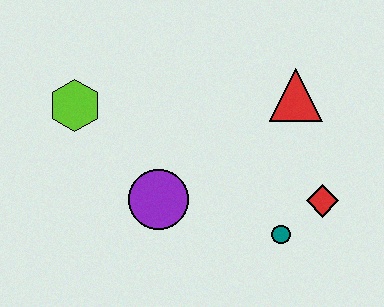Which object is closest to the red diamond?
The teal circle is closest to the red diamond.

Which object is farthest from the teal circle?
The lime hexagon is farthest from the teal circle.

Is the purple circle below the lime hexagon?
Yes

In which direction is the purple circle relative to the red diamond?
The purple circle is to the left of the red diamond.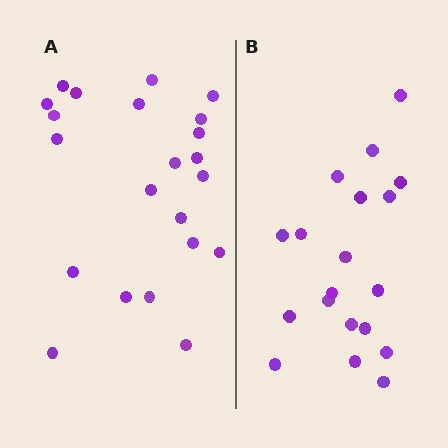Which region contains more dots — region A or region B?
Region A (the left region) has more dots.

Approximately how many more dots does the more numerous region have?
Region A has just a few more — roughly 2 or 3 more dots than region B.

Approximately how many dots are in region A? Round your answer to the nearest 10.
About 20 dots. (The exact count is 22, which rounds to 20.)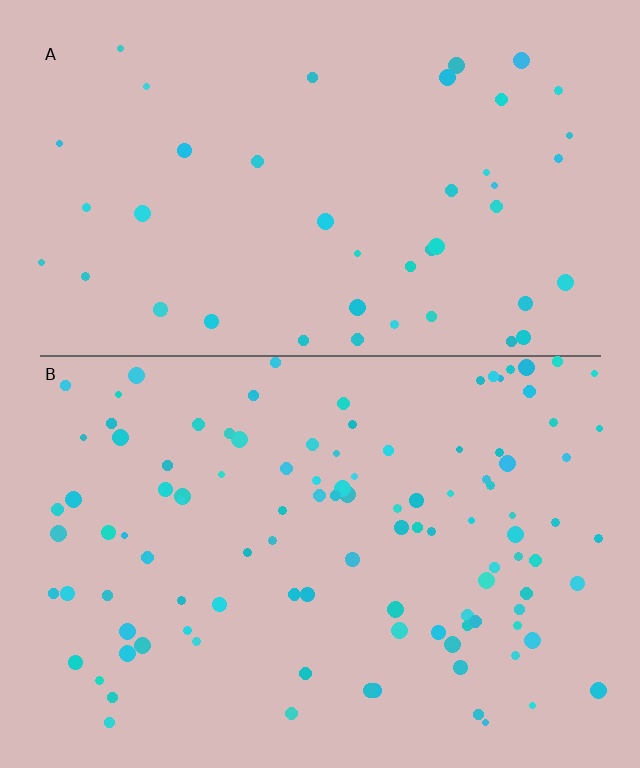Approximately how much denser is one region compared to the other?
Approximately 2.4× — region B over region A.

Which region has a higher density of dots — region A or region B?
B (the bottom).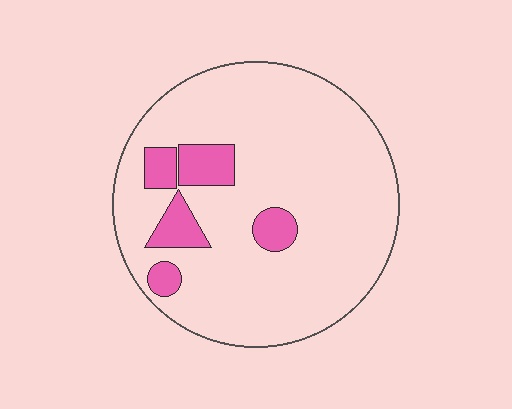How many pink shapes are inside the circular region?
5.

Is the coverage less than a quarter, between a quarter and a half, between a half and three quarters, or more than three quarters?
Less than a quarter.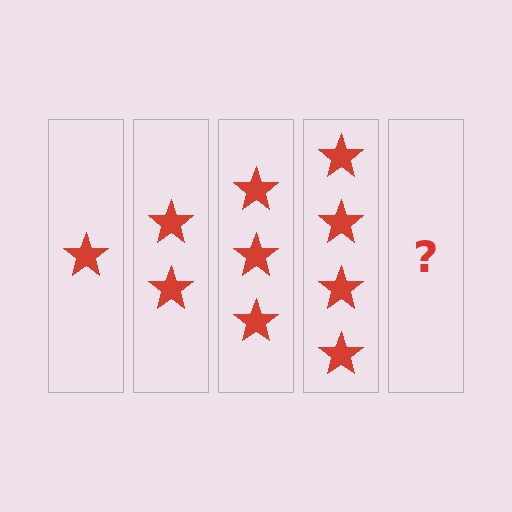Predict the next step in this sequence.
The next step is 5 stars.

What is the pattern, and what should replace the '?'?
The pattern is that each step adds one more star. The '?' should be 5 stars.